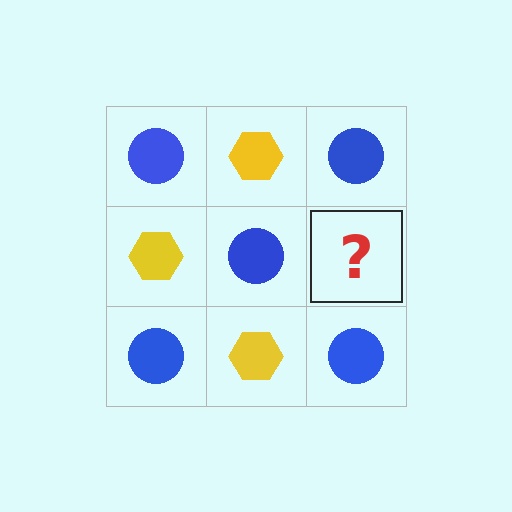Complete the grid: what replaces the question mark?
The question mark should be replaced with a yellow hexagon.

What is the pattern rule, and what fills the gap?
The rule is that it alternates blue circle and yellow hexagon in a checkerboard pattern. The gap should be filled with a yellow hexagon.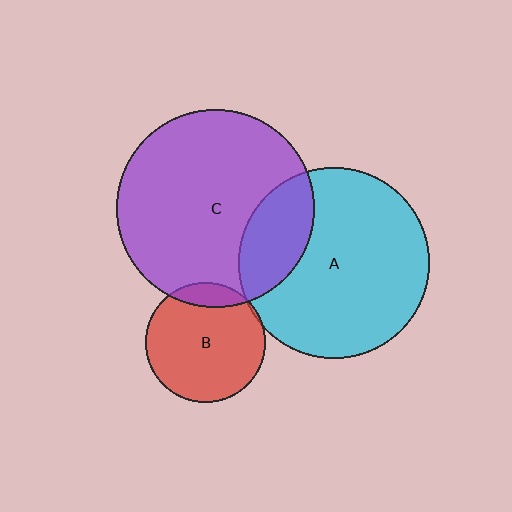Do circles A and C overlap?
Yes.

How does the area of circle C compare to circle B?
Approximately 2.7 times.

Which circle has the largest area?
Circle C (purple).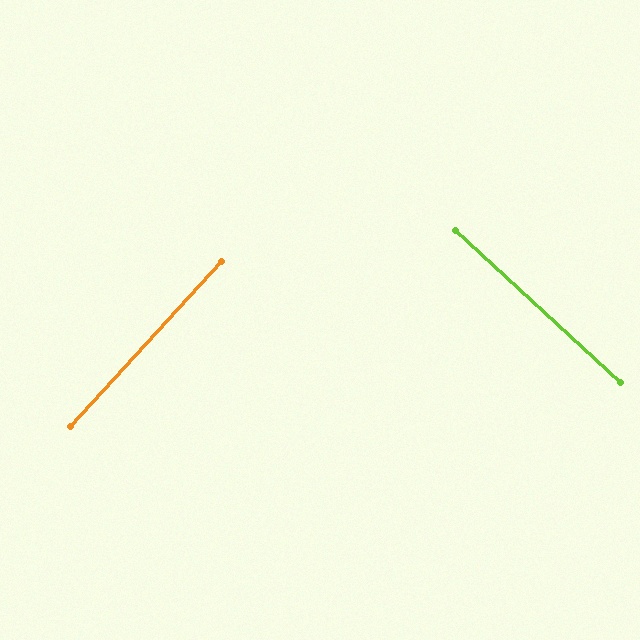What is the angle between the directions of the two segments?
Approximately 90 degrees.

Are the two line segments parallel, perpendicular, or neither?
Perpendicular — they meet at approximately 90°.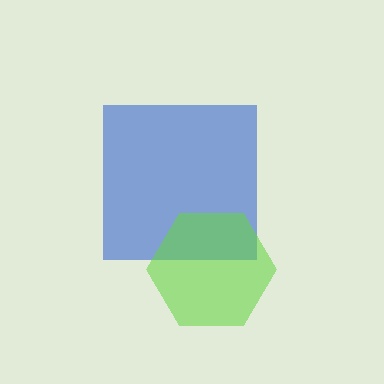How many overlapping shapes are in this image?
There are 2 overlapping shapes in the image.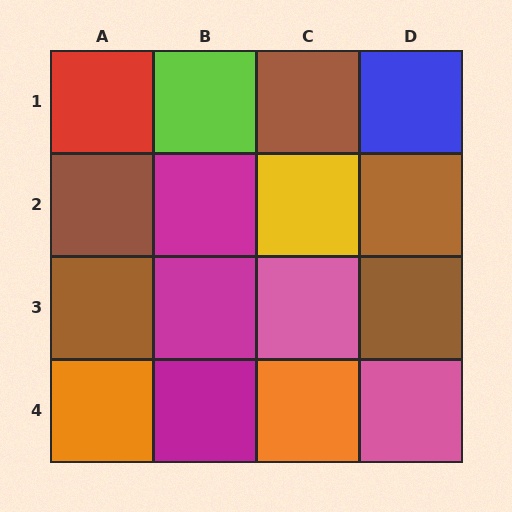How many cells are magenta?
3 cells are magenta.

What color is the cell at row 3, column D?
Brown.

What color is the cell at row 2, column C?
Yellow.